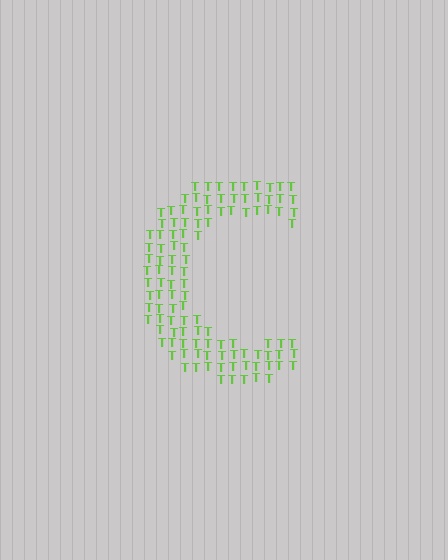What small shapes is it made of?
It is made of small letter T's.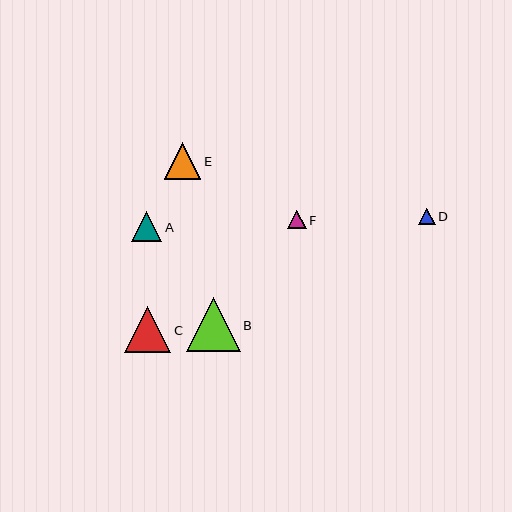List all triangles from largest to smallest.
From largest to smallest: B, C, E, A, F, D.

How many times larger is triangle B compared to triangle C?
Triangle B is approximately 1.1 times the size of triangle C.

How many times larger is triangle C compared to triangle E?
Triangle C is approximately 1.3 times the size of triangle E.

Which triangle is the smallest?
Triangle D is the smallest with a size of approximately 17 pixels.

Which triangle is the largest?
Triangle B is the largest with a size of approximately 53 pixels.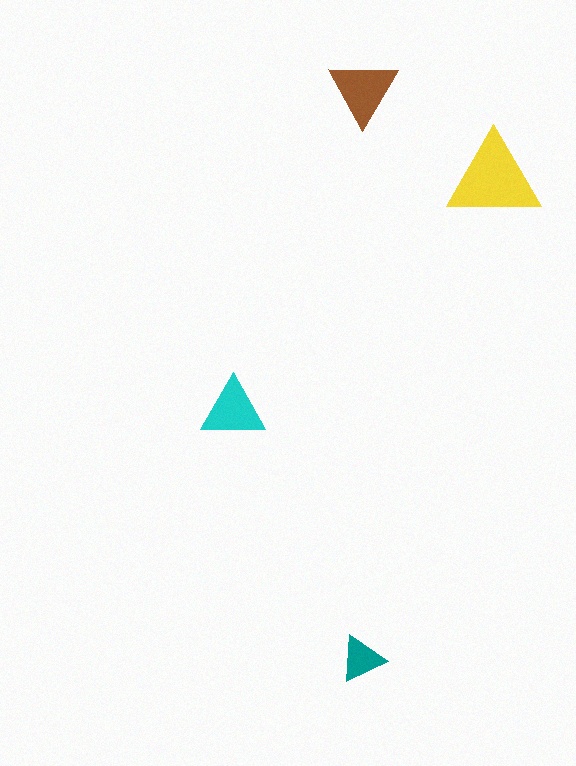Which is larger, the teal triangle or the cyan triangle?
The cyan one.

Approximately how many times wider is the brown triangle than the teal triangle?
About 1.5 times wider.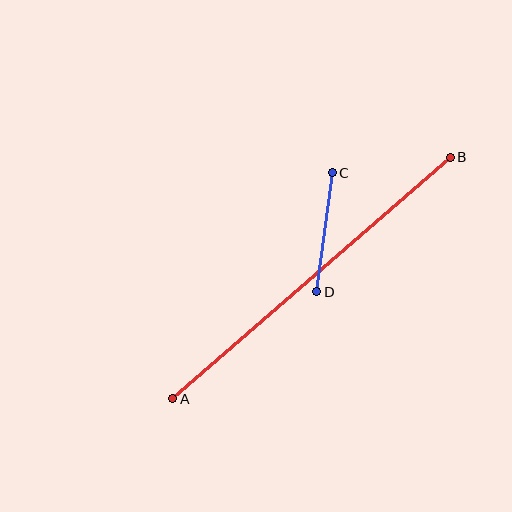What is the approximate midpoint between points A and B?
The midpoint is at approximately (311, 278) pixels.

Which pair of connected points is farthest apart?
Points A and B are farthest apart.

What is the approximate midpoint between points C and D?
The midpoint is at approximately (324, 232) pixels.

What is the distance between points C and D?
The distance is approximately 120 pixels.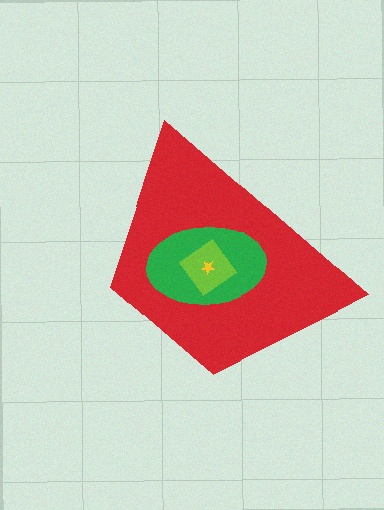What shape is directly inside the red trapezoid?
The green ellipse.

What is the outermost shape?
The red trapezoid.